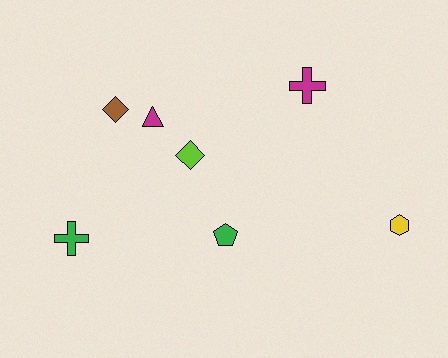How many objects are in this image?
There are 7 objects.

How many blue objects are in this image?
There are no blue objects.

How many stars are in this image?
There are no stars.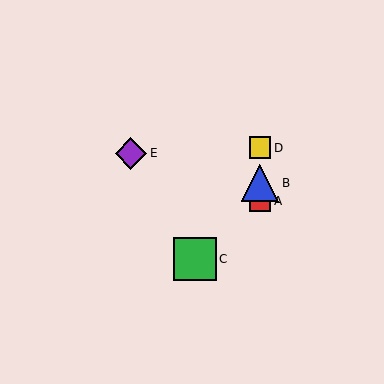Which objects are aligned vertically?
Objects A, B, D are aligned vertically.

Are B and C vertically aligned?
No, B is at x≈260 and C is at x≈195.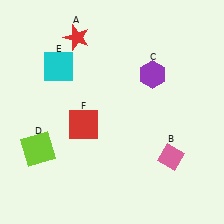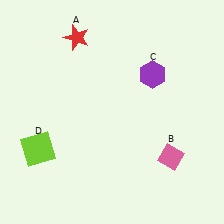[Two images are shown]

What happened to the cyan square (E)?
The cyan square (E) was removed in Image 2. It was in the top-left area of Image 1.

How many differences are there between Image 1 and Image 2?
There are 2 differences between the two images.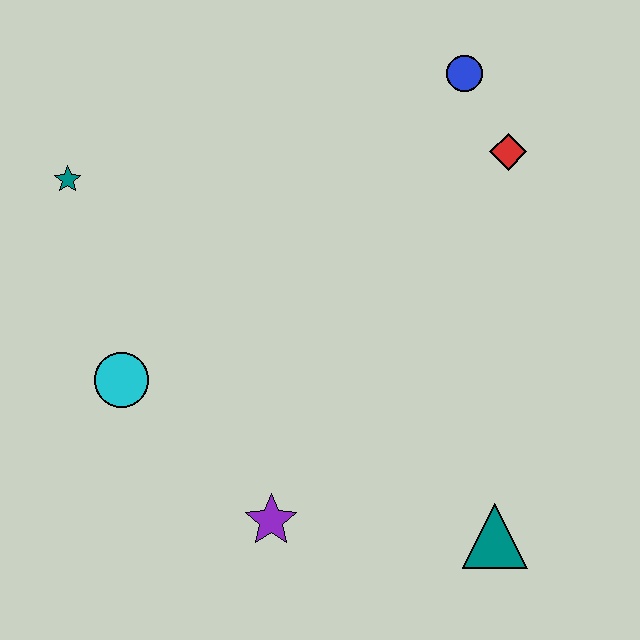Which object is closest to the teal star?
The cyan circle is closest to the teal star.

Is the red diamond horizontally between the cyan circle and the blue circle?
No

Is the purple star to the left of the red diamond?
Yes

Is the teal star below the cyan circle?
No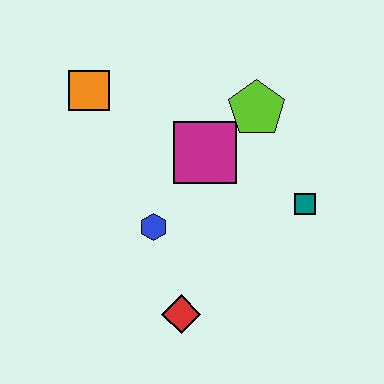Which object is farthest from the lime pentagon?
The red diamond is farthest from the lime pentagon.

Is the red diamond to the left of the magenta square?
Yes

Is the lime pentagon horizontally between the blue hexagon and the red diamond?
No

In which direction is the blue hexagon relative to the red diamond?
The blue hexagon is above the red diamond.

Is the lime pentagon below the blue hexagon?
No